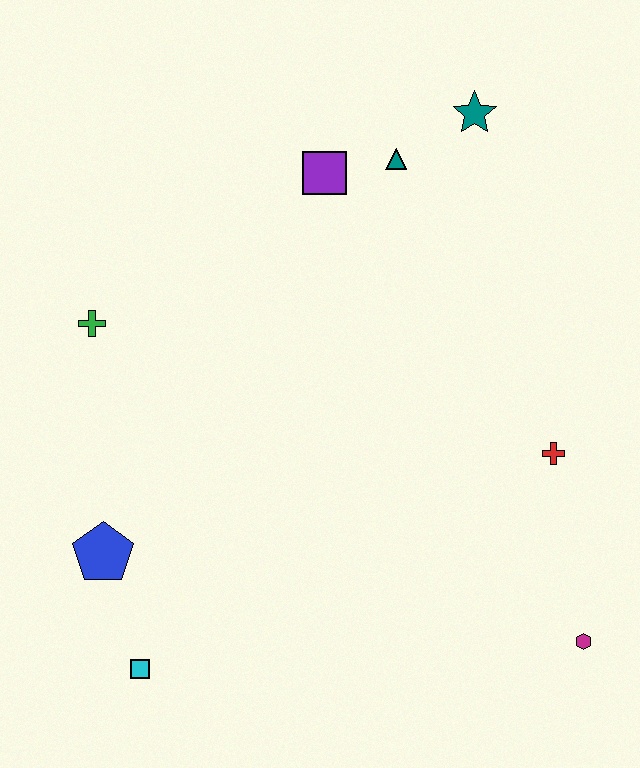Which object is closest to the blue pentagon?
The cyan square is closest to the blue pentagon.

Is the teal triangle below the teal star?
Yes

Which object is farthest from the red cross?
The green cross is farthest from the red cross.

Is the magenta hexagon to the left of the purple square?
No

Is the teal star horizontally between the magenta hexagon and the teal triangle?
Yes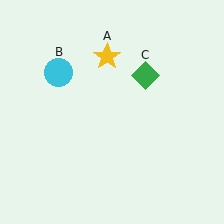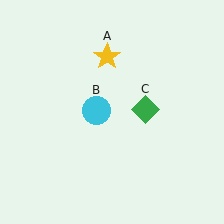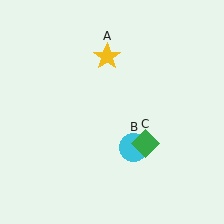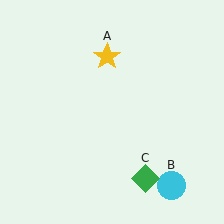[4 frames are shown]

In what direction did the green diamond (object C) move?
The green diamond (object C) moved down.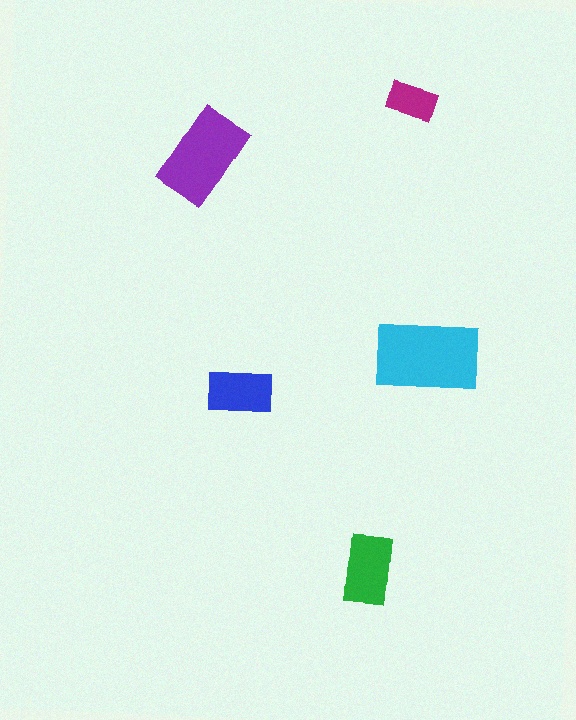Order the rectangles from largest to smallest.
the cyan one, the purple one, the green one, the blue one, the magenta one.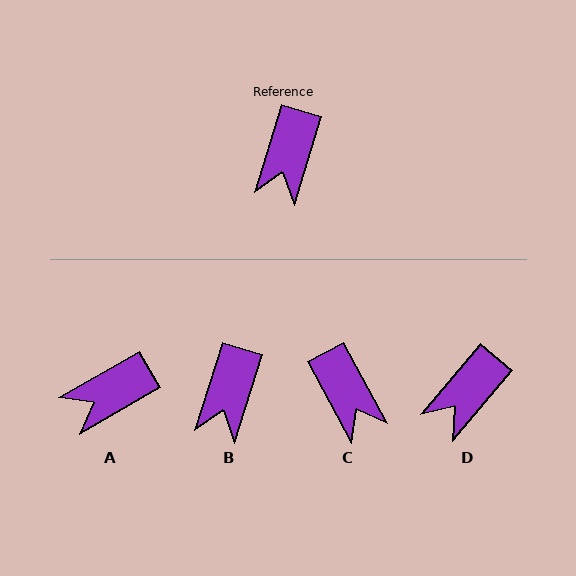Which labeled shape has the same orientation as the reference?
B.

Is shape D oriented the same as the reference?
No, it is off by about 23 degrees.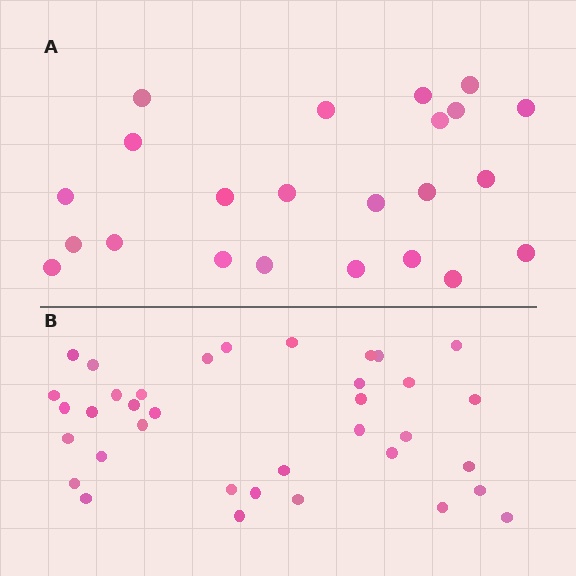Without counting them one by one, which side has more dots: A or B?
Region B (the bottom region) has more dots.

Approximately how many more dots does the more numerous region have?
Region B has approximately 15 more dots than region A.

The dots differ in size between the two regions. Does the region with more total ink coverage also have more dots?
No. Region A has more total ink coverage because its dots are larger, but region B actually contains more individual dots. Total area can be misleading — the number of items is what matters here.